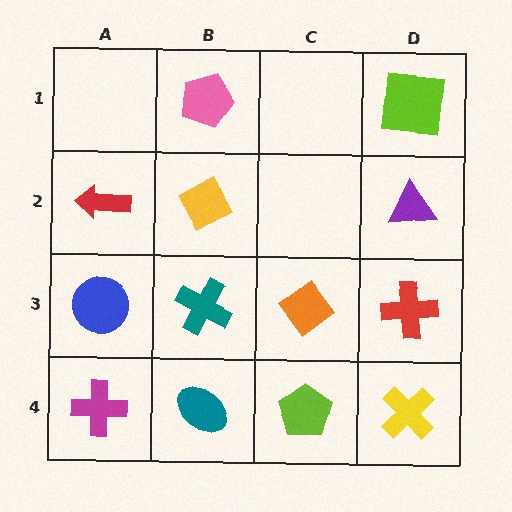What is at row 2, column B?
A yellow diamond.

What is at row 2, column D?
A purple triangle.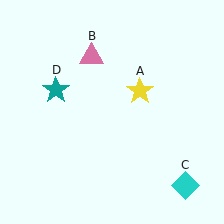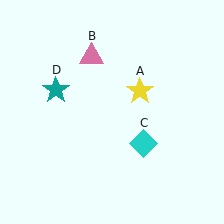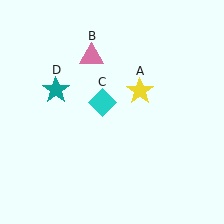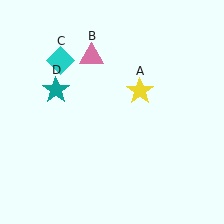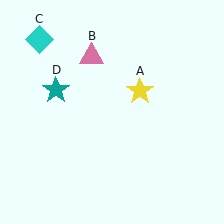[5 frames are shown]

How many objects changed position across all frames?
1 object changed position: cyan diamond (object C).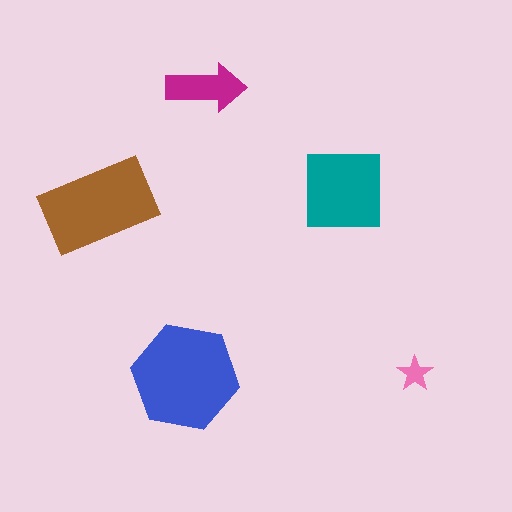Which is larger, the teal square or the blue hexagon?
The blue hexagon.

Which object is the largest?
The blue hexagon.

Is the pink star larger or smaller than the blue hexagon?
Smaller.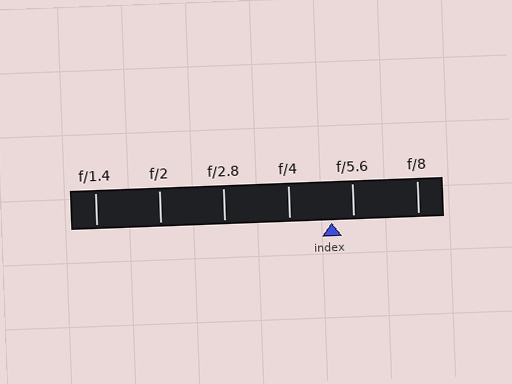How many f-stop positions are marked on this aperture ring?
There are 6 f-stop positions marked.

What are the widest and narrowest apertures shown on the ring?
The widest aperture shown is f/1.4 and the narrowest is f/8.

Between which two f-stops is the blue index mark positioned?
The index mark is between f/4 and f/5.6.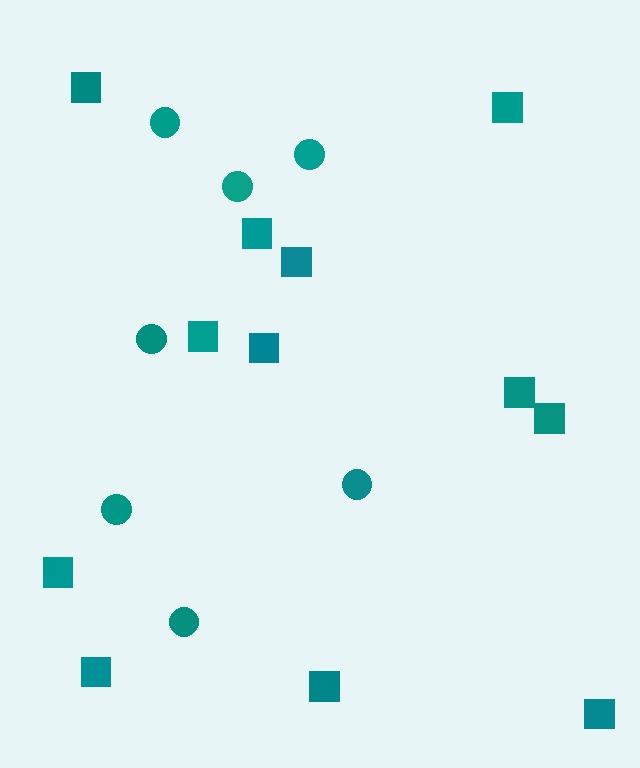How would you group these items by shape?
There are 2 groups: one group of circles (7) and one group of squares (12).